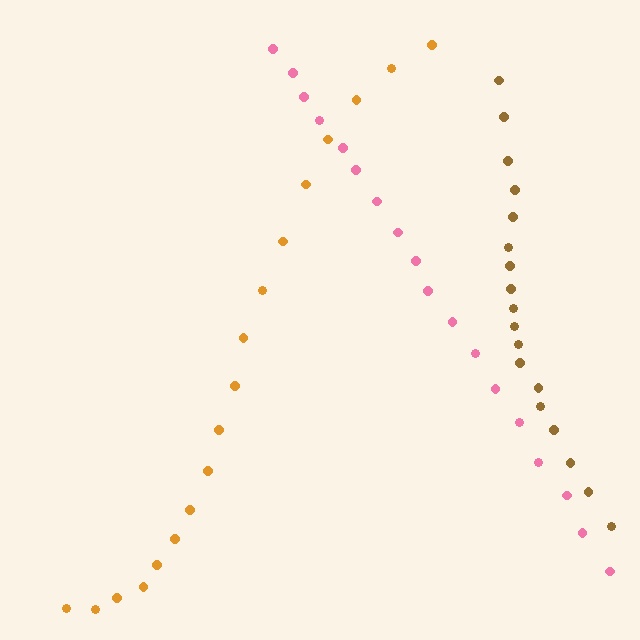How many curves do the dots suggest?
There are 3 distinct paths.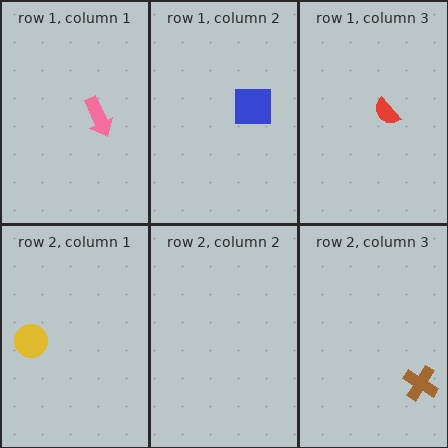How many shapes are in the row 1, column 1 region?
1.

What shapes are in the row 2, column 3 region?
The brown cross.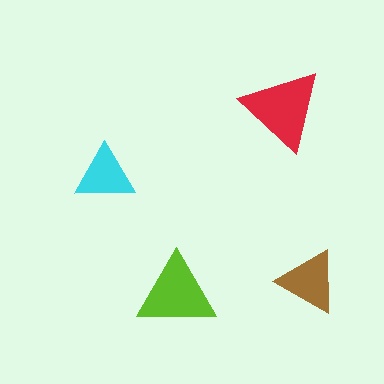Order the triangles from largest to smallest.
the red one, the lime one, the brown one, the cyan one.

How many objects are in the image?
There are 4 objects in the image.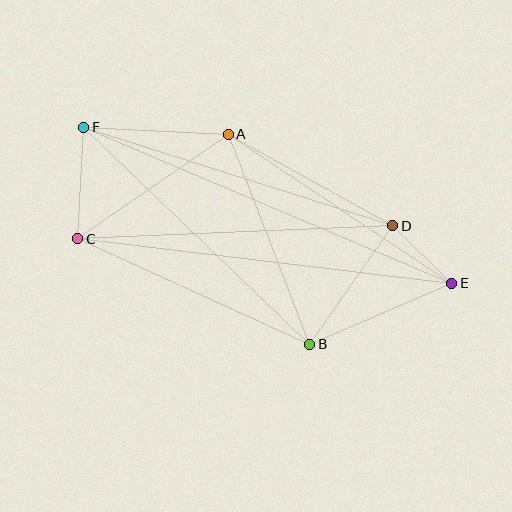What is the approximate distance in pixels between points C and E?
The distance between C and E is approximately 376 pixels.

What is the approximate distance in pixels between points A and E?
The distance between A and E is approximately 268 pixels.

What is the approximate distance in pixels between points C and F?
The distance between C and F is approximately 112 pixels.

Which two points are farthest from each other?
Points E and F are farthest from each other.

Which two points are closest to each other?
Points D and E are closest to each other.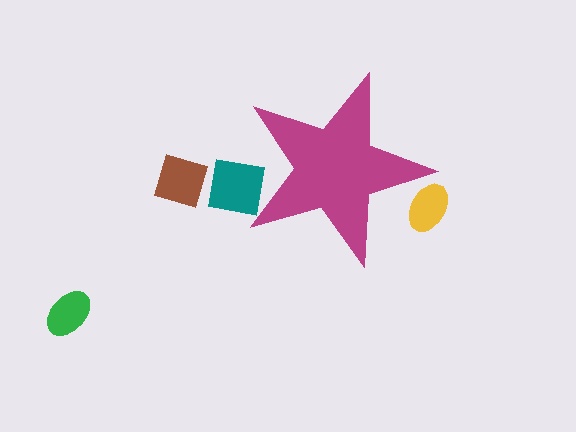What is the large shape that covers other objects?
A magenta star.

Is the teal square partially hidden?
Yes, the teal square is partially hidden behind the magenta star.